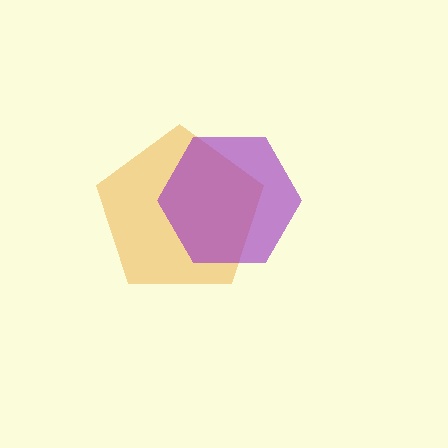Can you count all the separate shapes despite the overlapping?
Yes, there are 2 separate shapes.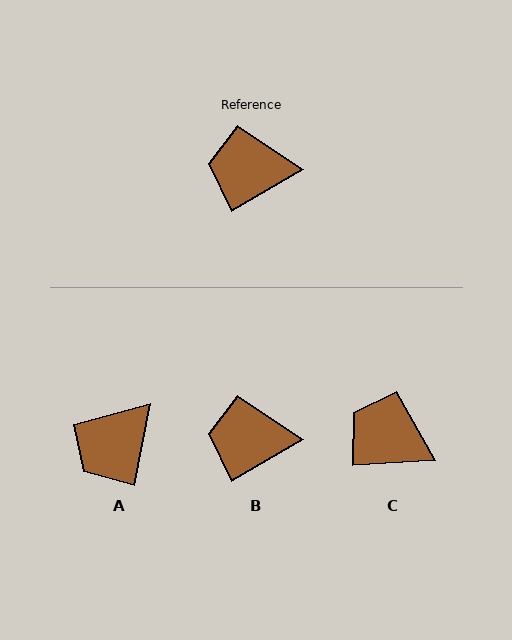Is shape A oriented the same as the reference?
No, it is off by about 49 degrees.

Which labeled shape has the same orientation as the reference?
B.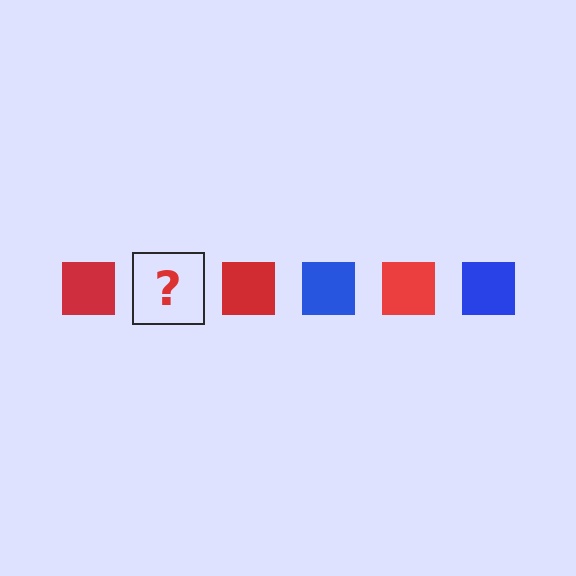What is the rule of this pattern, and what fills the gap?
The rule is that the pattern cycles through red, blue squares. The gap should be filled with a blue square.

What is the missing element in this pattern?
The missing element is a blue square.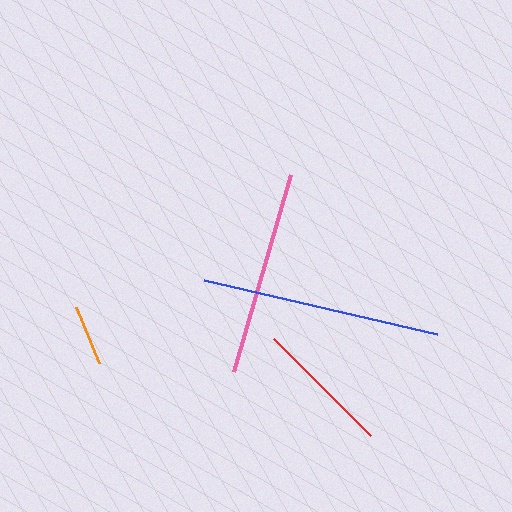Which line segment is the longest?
The blue line is the longest at approximately 239 pixels.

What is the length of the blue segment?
The blue segment is approximately 239 pixels long.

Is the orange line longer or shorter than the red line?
The red line is longer than the orange line.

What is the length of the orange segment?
The orange segment is approximately 60 pixels long.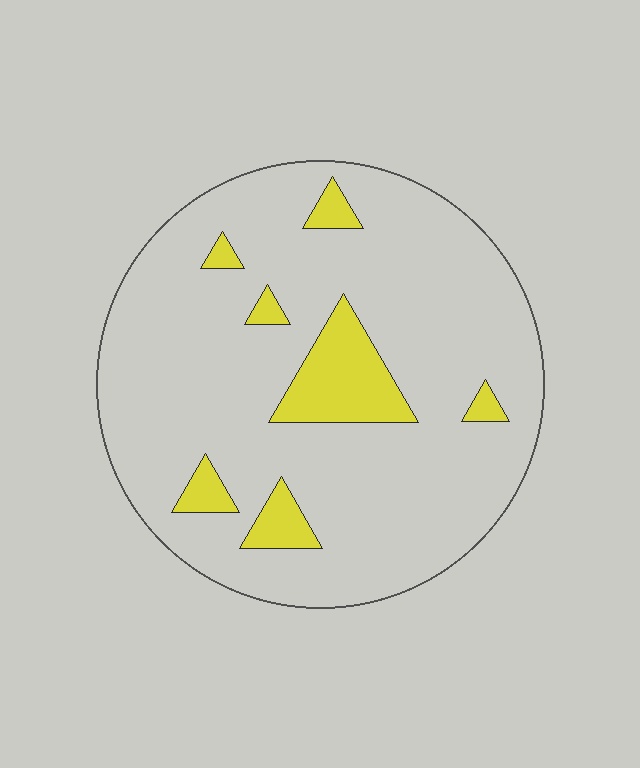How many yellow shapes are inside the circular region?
7.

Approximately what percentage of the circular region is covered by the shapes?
Approximately 10%.